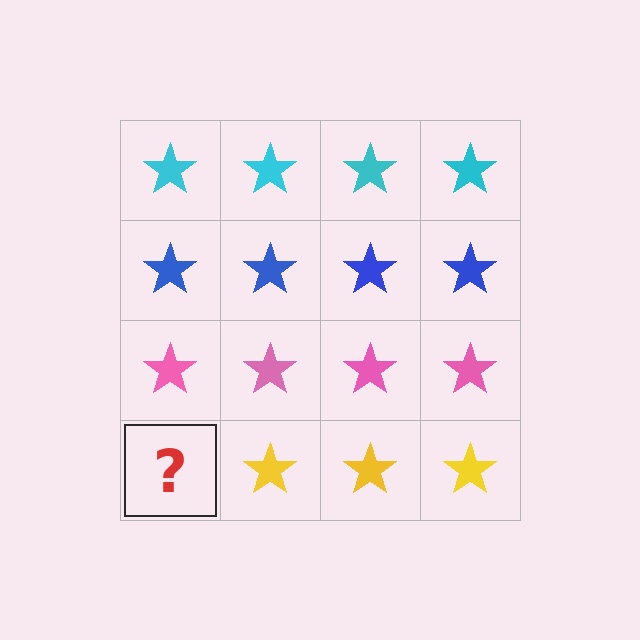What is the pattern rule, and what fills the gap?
The rule is that each row has a consistent color. The gap should be filled with a yellow star.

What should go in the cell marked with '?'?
The missing cell should contain a yellow star.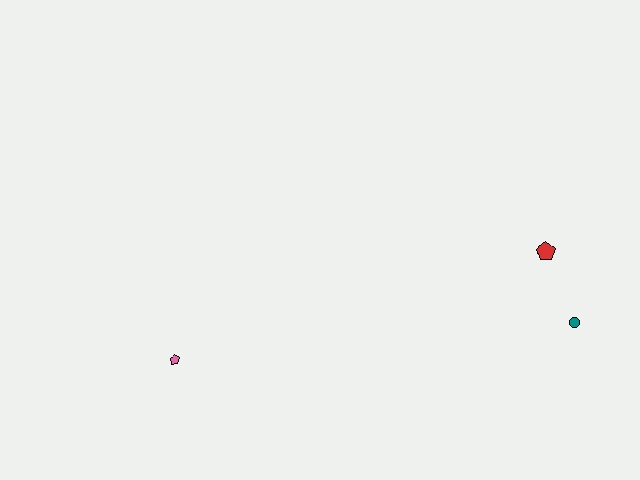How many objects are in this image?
There are 3 objects.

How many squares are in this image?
There are no squares.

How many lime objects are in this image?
There are no lime objects.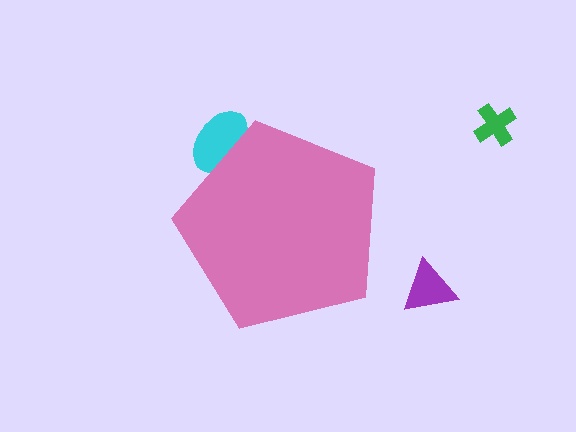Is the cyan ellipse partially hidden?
Yes, the cyan ellipse is partially hidden behind the pink pentagon.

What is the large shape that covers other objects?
A pink pentagon.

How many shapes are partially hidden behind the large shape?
1 shape is partially hidden.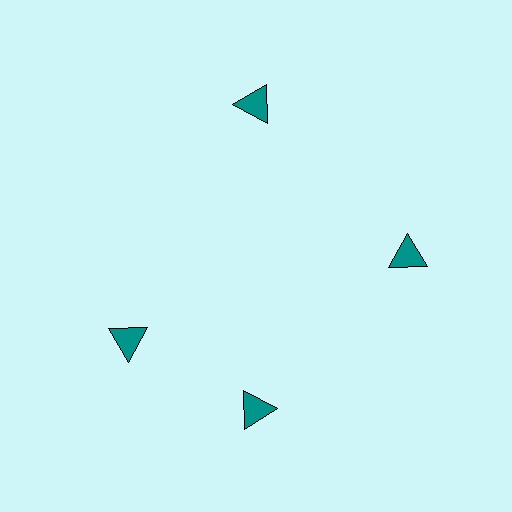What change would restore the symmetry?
The symmetry would be restored by rotating it back into even spacing with its neighbors so that all 4 triangles sit at equal angles and equal distance from the center.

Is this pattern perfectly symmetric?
No. The 4 teal triangles are arranged in a ring, but one element near the 9 o'clock position is rotated out of alignment along the ring, breaking the 4-fold rotational symmetry.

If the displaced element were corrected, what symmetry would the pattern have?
It would have 4-fold rotational symmetry — the pattern would map onto itself every 90 degrees.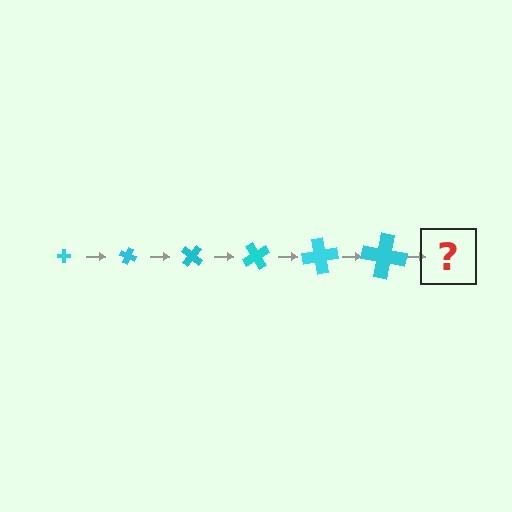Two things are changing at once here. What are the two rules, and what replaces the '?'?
The two rules are that the cross grows larger each step and it rotates 20 degrees each step. The '?' should be a cross, larger than the previous one and rotated 120 degrees from the start.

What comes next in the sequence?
The next element should be a cross, larger than the previous one and rotated 120 degrees from the start.